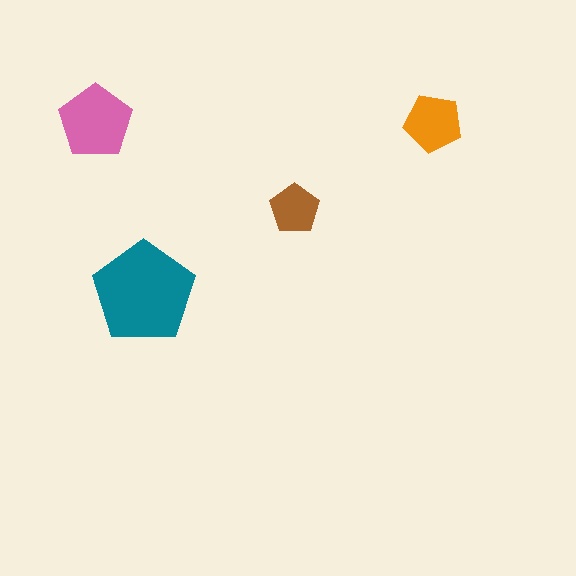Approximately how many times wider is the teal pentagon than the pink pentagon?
About 1.5 times wider.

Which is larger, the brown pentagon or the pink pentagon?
The pink one.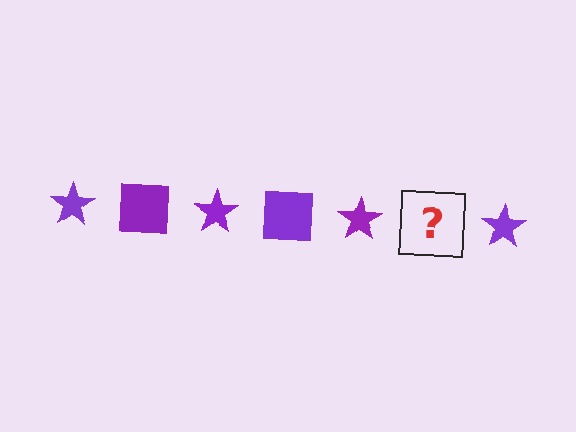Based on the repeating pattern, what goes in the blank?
The blank should be a purple square.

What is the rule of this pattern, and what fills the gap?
The rule is that the pattern cycles through star, square shapes in purple. The gap should be filled with a purple square.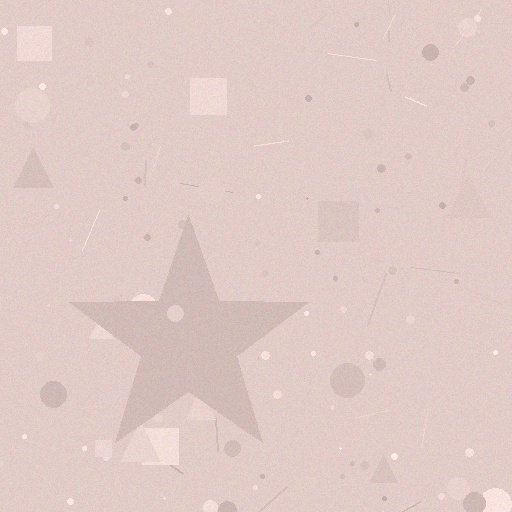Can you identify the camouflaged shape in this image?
The camouflaged shape is a star.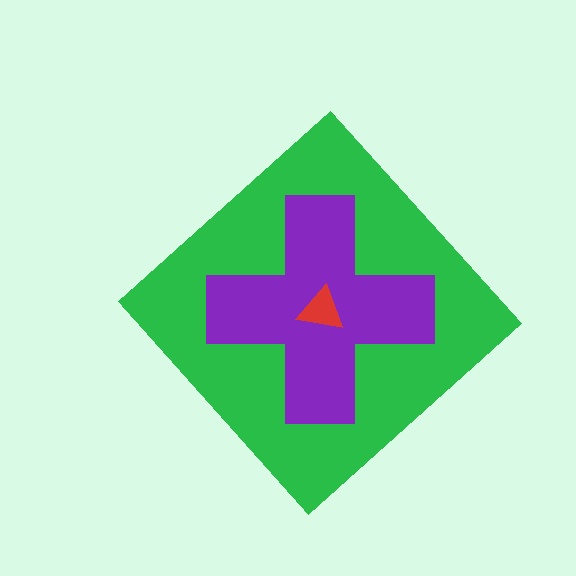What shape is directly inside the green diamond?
The purple cross.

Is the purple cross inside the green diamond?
Yes.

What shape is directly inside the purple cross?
The red triangle.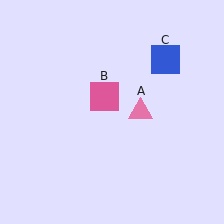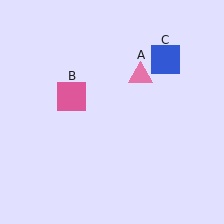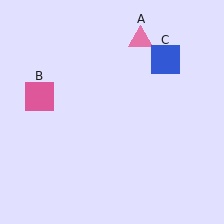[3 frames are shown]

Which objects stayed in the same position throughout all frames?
Blue square (object C) remained stationary.